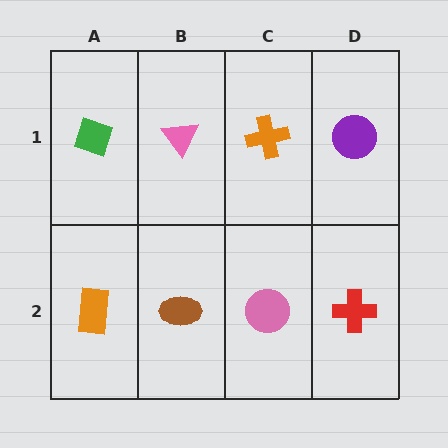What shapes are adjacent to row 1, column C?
A pink circle (row 2, column C), a pink triangle (row 1, column B), a purple circle (row 1, column D).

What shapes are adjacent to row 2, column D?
A purple circle (row 1, column D), a pink circle (row 2, column C).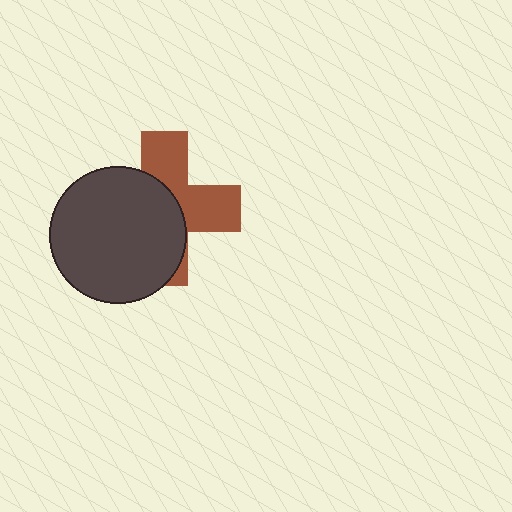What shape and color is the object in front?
The object in front is a dark gray circle.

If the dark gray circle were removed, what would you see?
You would see the complete brown cross.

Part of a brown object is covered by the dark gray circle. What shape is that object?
It is a cross.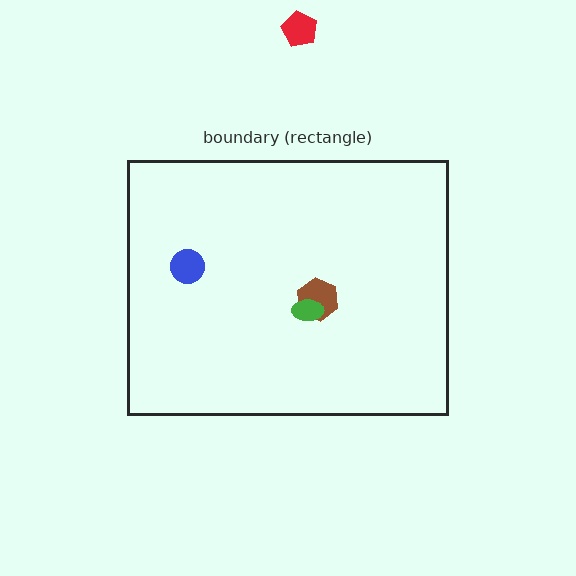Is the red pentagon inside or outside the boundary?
Outside.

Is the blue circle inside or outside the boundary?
Inside.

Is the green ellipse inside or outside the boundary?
Inside.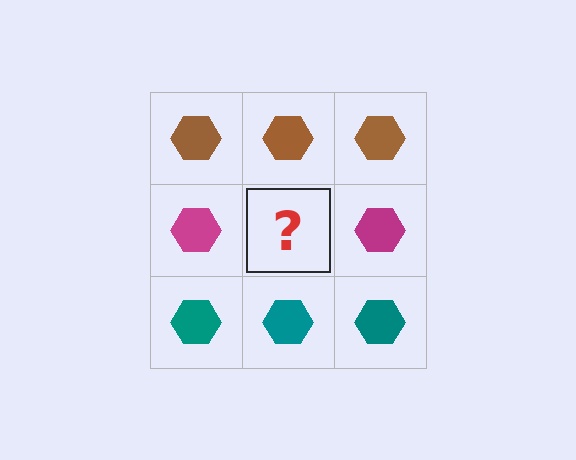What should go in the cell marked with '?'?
The missing cell should contain a magenta hexagon.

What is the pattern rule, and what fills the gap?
The rule is that each row has a consistent color. The gap should be filled with a magenta hexagon.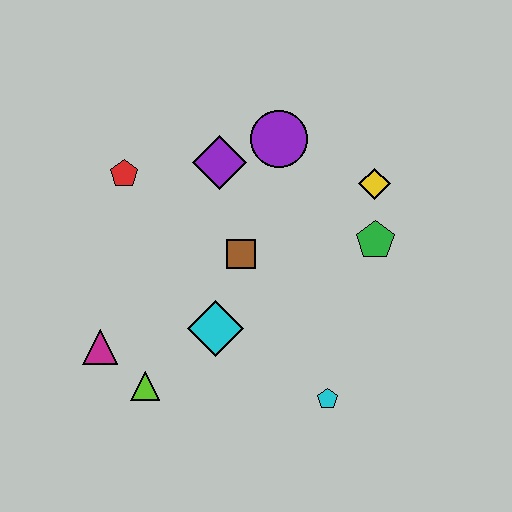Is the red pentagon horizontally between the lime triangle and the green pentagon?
No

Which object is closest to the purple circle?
The purple diamond is closest to the purple circle.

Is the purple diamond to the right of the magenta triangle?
Yes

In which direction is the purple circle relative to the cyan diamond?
The purple circle is above the cyan diamond.